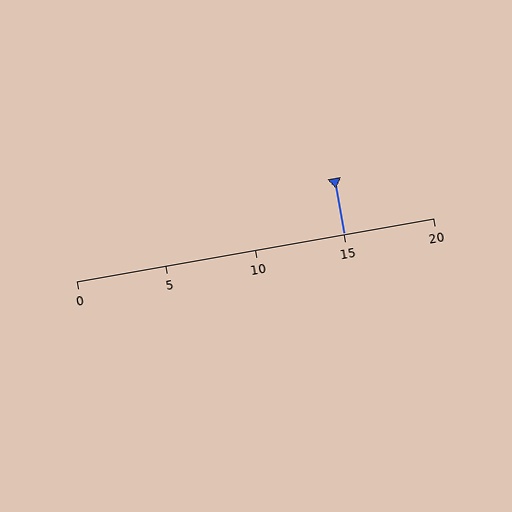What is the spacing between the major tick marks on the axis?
The major ticks are spaced 5 apart.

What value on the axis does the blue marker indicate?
The marker indicates approximately 15.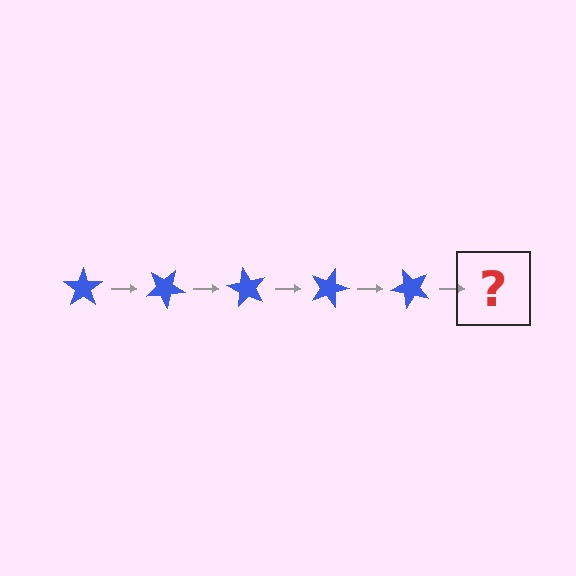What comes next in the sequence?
The next element should be a blue star rotated 150 degrees.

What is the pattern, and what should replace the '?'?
The pattern is that the star rotates 30 degrees each step. The '?' should be a blue star rotated 150 degrees.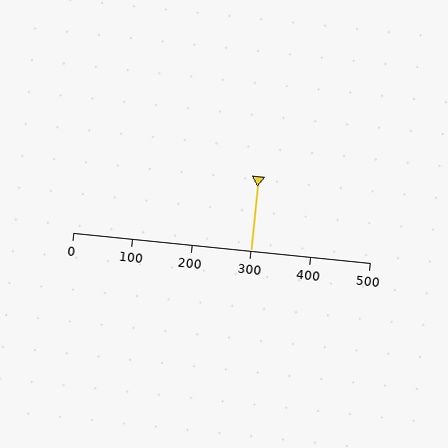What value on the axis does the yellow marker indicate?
The marker indicates approximately 300.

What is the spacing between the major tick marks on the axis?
The major ticks are spaced 100 apart.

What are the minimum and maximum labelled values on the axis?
The axis runs from 0 to 500.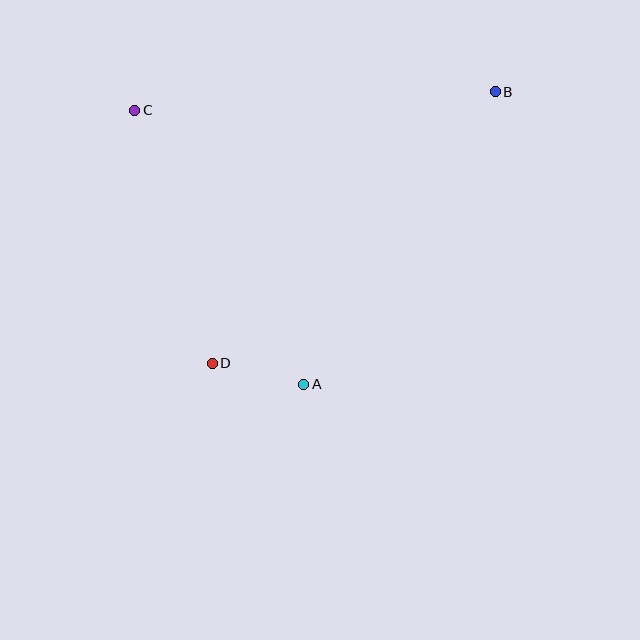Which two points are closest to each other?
Points A and D are closest to each other.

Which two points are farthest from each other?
Points B and D are farthest from each other.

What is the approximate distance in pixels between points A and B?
The distance between A and B is approximately 350 pixels.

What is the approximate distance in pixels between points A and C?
The distance between A and C is approximately 322 pixels.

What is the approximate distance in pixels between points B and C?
The distance between B and C is approximately 361 pixels.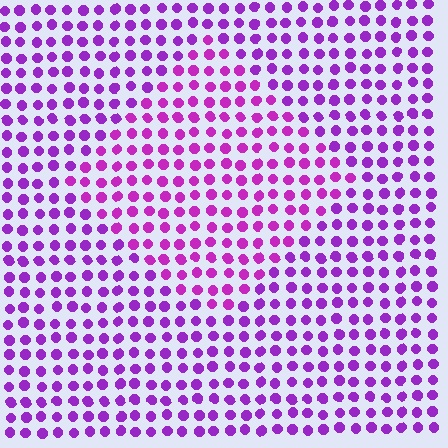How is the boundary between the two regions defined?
The boundary is defined purely by a slight shift in hue (about 19 degrees). Spacing, size, and orientation are identical on both sides.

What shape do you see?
I see a diamond.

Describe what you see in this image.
The image is filled with small purple elements in a uniform arrangement. A diamond-shaped region is visible where the elements are tinted to a slightly different hue, forming a subtle color boundary.